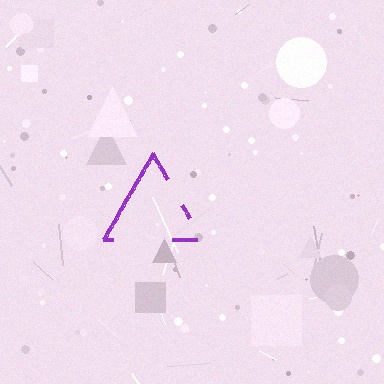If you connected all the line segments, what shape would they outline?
They would outline a triangle.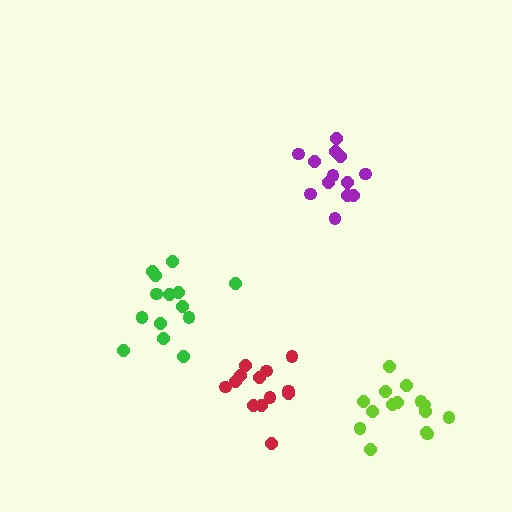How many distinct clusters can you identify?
There are 4 distinct clusters.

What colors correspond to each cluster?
The clusters are colored: red, green, lime, purple.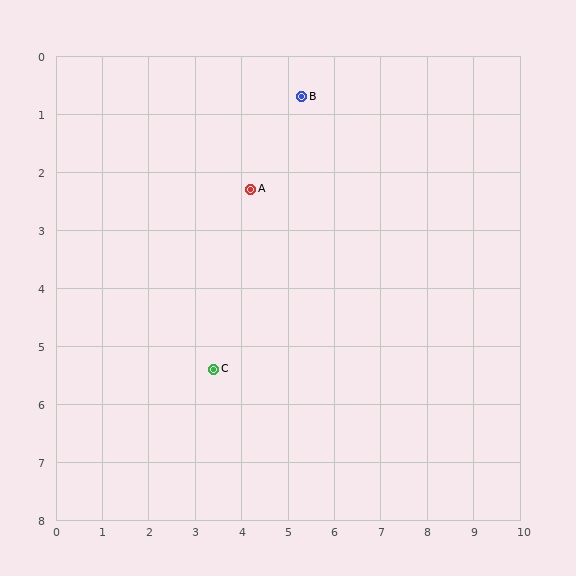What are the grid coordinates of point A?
Point A is at approximately (4.2, 2.3).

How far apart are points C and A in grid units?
Points C and A are about 3.2 grid units apart.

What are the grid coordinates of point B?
Point B is at approximately (5.3, 0.7).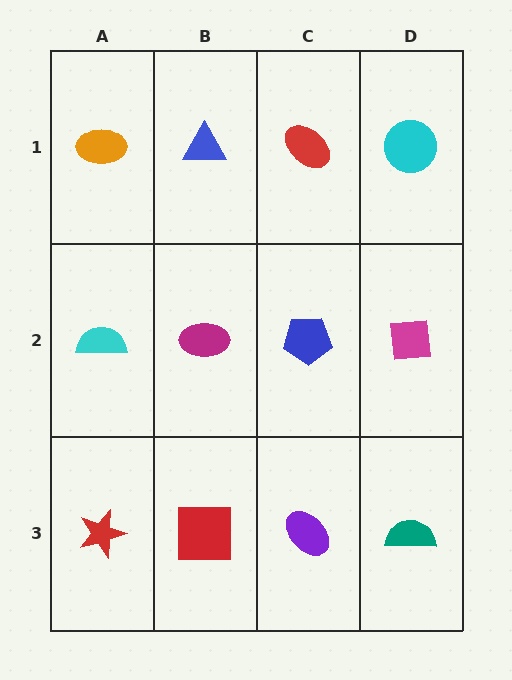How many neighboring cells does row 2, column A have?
3.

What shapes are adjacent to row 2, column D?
A cyan circle (row 1, column D), a teal semicircle (row 3, column D), a blue pentagon (row 2, column C).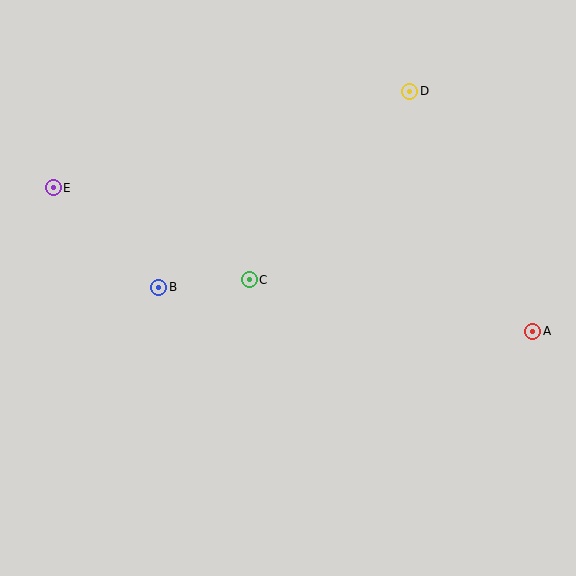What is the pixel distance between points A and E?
The distance between A and E is 500 pixels.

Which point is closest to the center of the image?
Point C at (249, 280) is closest to the center.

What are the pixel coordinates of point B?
Point B is at (159, 287).